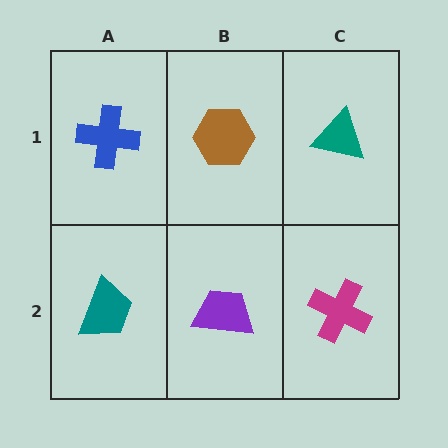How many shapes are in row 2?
3 shapes.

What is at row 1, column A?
A blue cross.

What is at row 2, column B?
A purple trapezoid.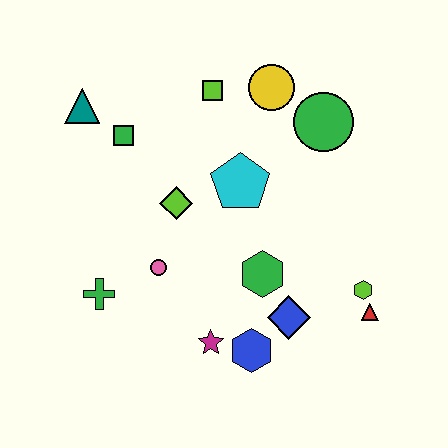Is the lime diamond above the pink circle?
Yes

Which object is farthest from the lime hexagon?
The teal triangle is farthest from the lime hexagon.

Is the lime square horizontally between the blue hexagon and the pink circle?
Yes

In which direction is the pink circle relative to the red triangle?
The pink circle is to the left of the red triangle.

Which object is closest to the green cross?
The pink circle is closest to the green cross.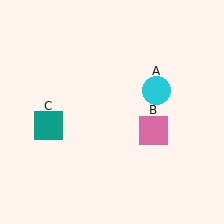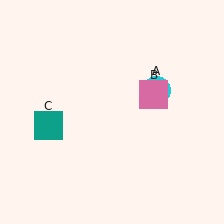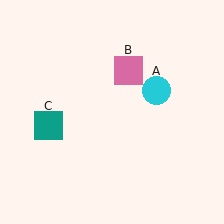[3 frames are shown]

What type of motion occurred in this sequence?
The pink square (object B) rotated counterclockwise around the center of the scene.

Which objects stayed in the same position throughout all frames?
Cyan circle (object A) and teal square (object C) remained stationary.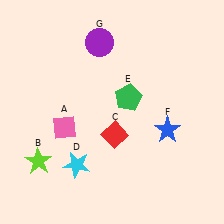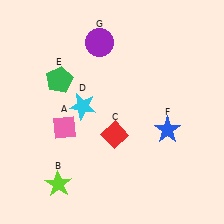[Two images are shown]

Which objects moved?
The objects that moved are: the lime star (B), the cyan star (D), the green pentagon (E).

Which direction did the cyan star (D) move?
The cyan star (D) moved up.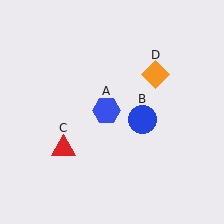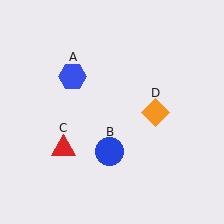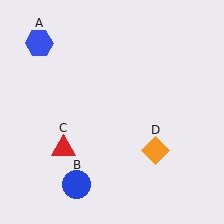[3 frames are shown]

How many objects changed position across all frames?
3 objects changed position: blue hexagon (object A), blue circle (object B), orange diamond (object D).